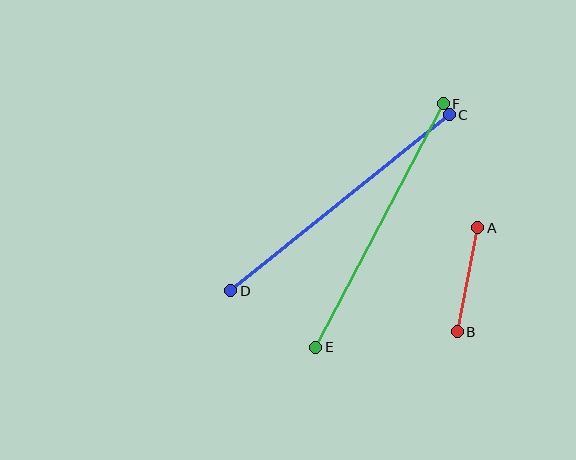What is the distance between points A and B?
The distance is approximately 106 pixels.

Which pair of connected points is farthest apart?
Points C and D are farthest apart.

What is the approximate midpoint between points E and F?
The midpoint is at approximately (380, 226) pixels.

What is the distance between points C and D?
The distance is approximately 281 pixels.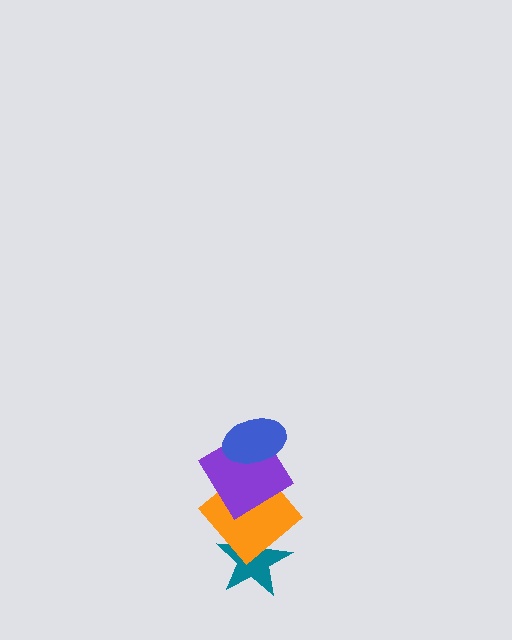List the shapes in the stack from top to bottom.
From top to bottom: the blue ellipse, the purple diamond, the orange diamond, the teal star.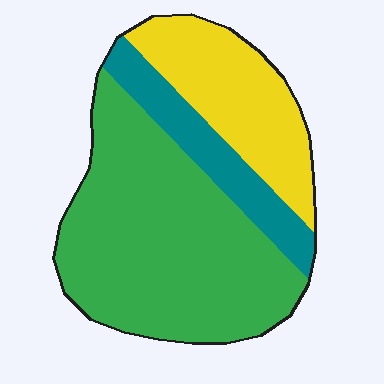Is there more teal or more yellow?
Yellow.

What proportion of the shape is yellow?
Yellow covers around 25% of the shape.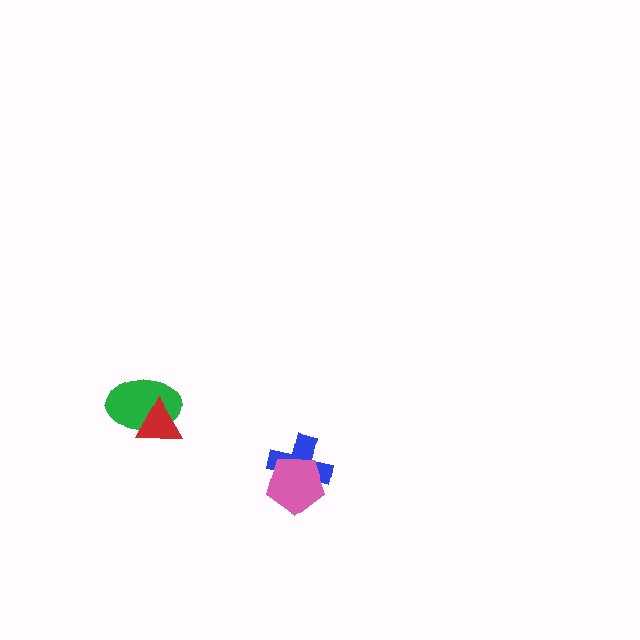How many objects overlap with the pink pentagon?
1 object overlaps with the pink pentagon.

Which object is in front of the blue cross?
The pink pentagon is in front of the blue cross.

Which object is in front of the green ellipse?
The red triangle is in front of the green ellipse.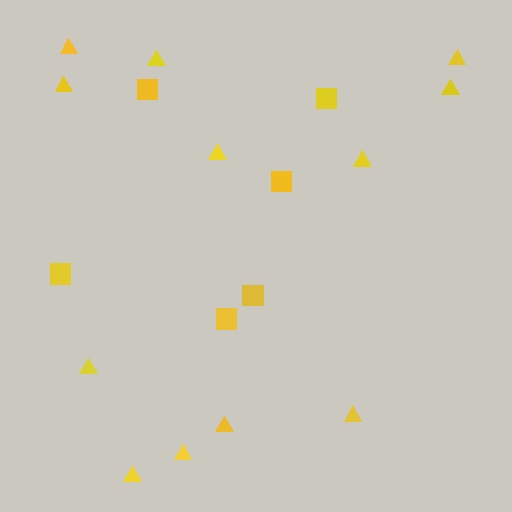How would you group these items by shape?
There are 2 groups: one group of triangles (12) and one group of squares (6).